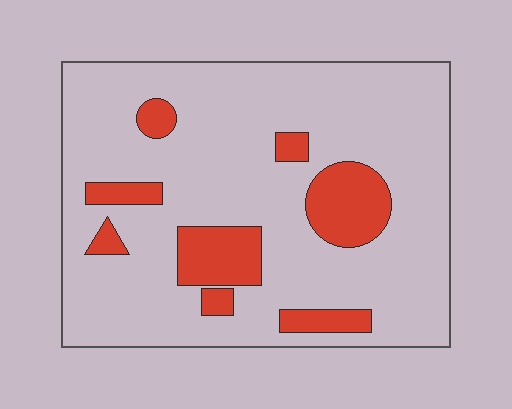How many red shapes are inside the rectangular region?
8.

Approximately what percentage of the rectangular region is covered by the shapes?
Approximately 15%.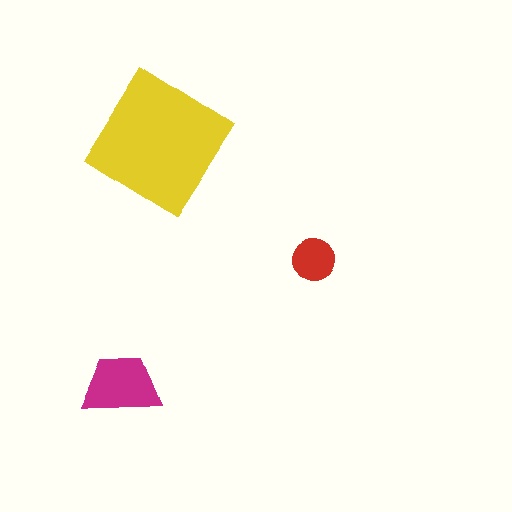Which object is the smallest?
The red circle.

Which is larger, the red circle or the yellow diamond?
The yellow diamond.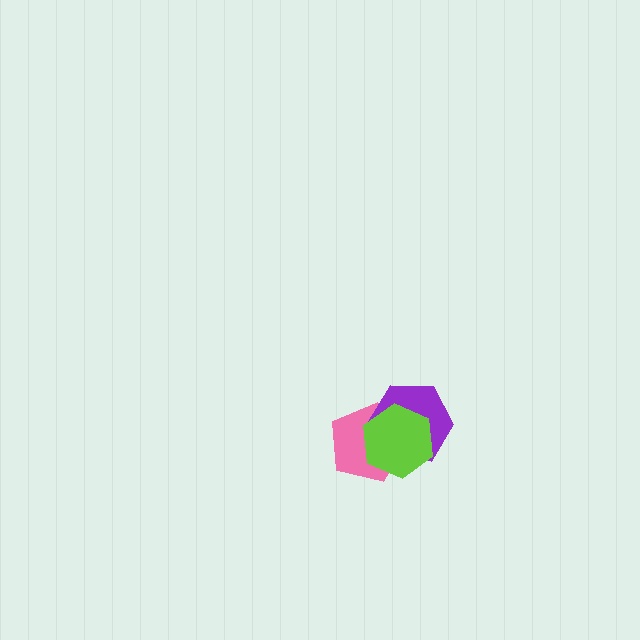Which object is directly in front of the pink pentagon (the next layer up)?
The purple hexagon is directly in front of the pink pentagon.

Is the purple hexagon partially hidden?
Yes, it is partially covered by another shape.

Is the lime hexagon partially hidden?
No, no other shape covers it.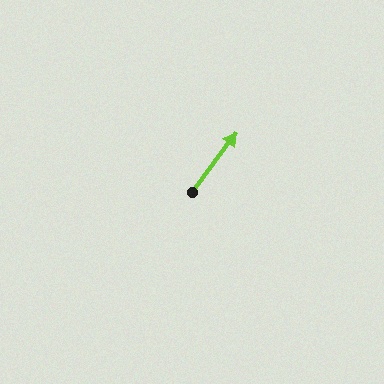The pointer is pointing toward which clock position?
Roughly 1 o'clock.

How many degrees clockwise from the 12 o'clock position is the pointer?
Approximately 37 degrees.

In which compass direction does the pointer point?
Northeast.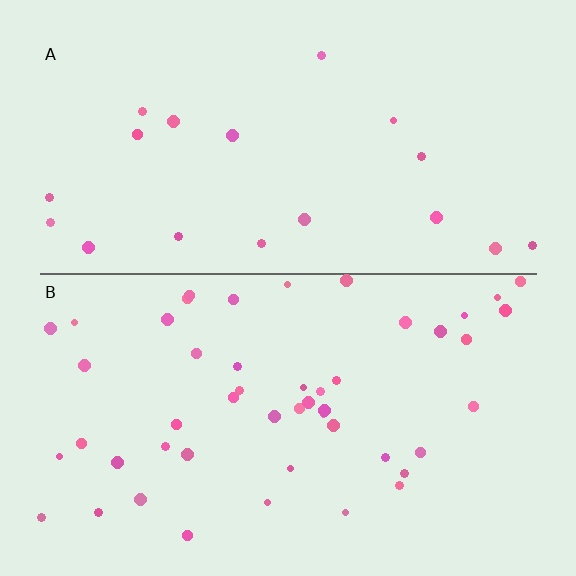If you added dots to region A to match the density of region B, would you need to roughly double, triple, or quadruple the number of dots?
Approximately triple.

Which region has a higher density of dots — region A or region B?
B (the bottom).